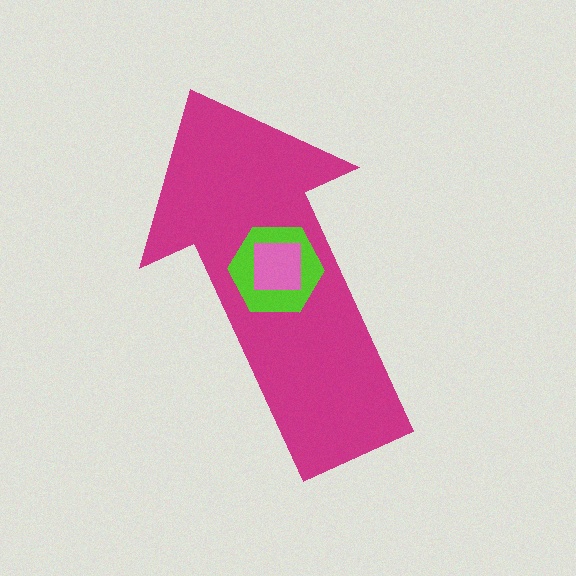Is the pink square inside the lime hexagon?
Yes.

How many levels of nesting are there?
3.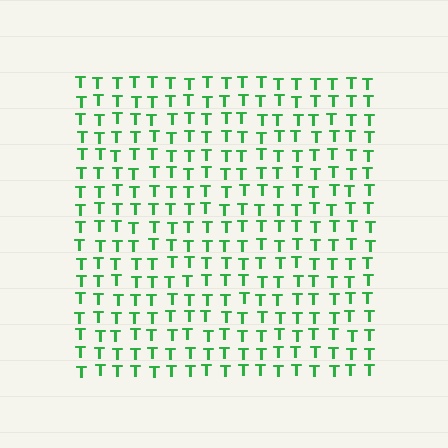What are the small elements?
The small elements are letter T's.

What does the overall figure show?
The overall figure shows a square.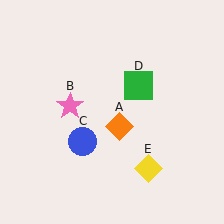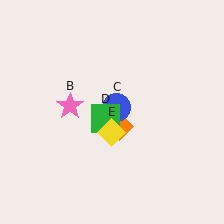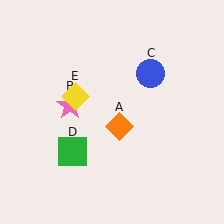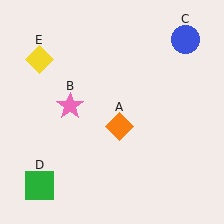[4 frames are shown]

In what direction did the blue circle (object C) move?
The blue circle (object C) moved up and to the right.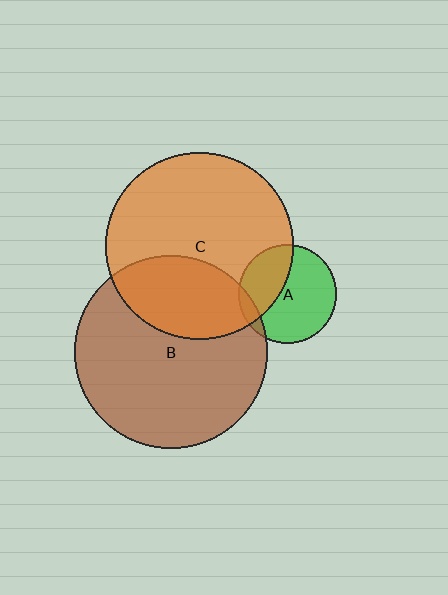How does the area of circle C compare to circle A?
Approximately 3.6 times.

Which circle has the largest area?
Circle B (brown).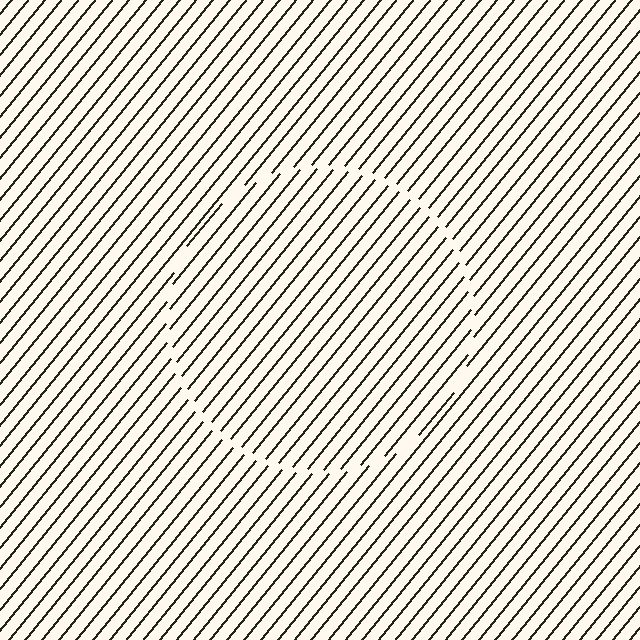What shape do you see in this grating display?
An illusory circle. The interior of the shape contains the same grating, shifted by half a period — the contour is defined by the phase discontinuity where line-ends from the inner and outer gratings abut.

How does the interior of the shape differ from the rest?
The interior of the shape contains the same grating, shifted by half a period — the contour is defined by the phase discontinuity where line-ends from the inner and outer gratings abut.